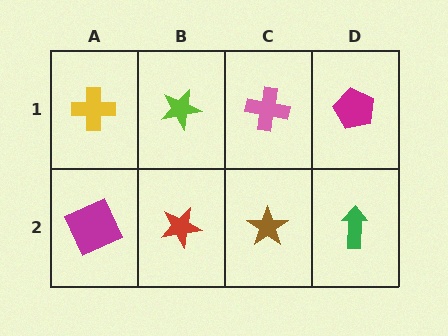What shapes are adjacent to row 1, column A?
A magenta square (row 2, column A), a lime star (row 1, column B).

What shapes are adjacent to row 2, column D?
A magenta pentagon (row 1, column D), a brown star (row 2, column C).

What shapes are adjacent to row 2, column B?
A lime star (row 1, column B), a magenta square (row 2, column A), a brown star (row 2, column C).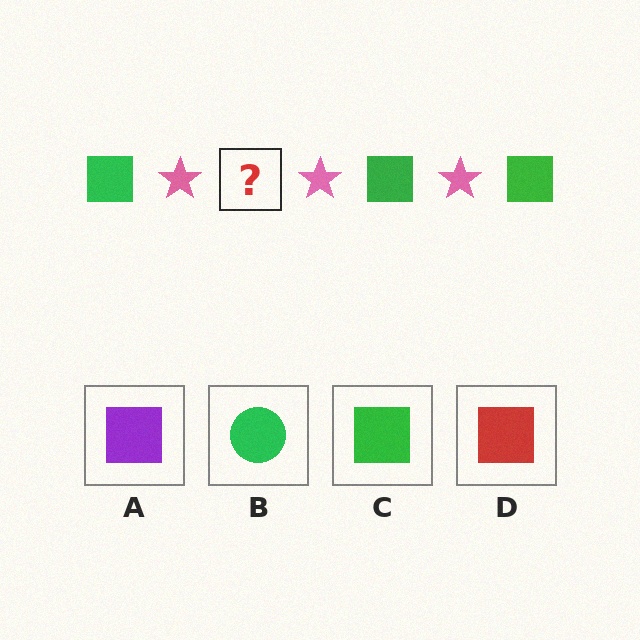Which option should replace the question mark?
Option C.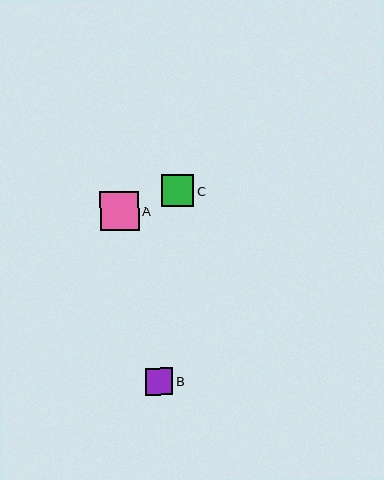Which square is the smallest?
Square B is the smallest with a size of approximately 27 pixels.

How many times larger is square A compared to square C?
Square A is approximately 1.2 times the size of square C.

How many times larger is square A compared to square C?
Square A is approximately 1.2 times the size of square C.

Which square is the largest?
Square A is the largest with a size of approximately 38 pixels.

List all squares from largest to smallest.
From largest to smallest: A, C, B.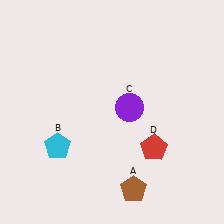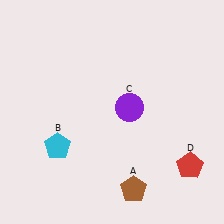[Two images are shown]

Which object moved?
The red pentagon (D) moved right.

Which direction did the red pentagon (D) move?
The red pentagon (D) moved right.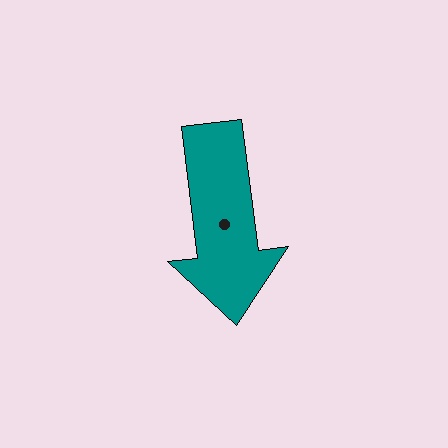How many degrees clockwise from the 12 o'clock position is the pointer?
Approximately 173 degrees.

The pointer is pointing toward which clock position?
Roughly 6 o'clock.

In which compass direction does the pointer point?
South.